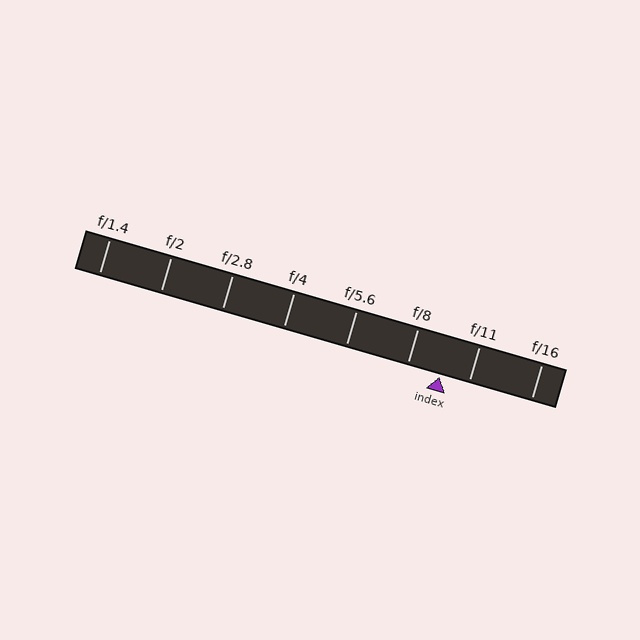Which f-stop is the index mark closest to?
The index mark is closest to f/11.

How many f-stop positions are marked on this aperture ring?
There are 8 f-stop positions marked.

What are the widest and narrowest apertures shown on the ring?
The widest aperture shown is f/1.4 and the narrowest is f/16.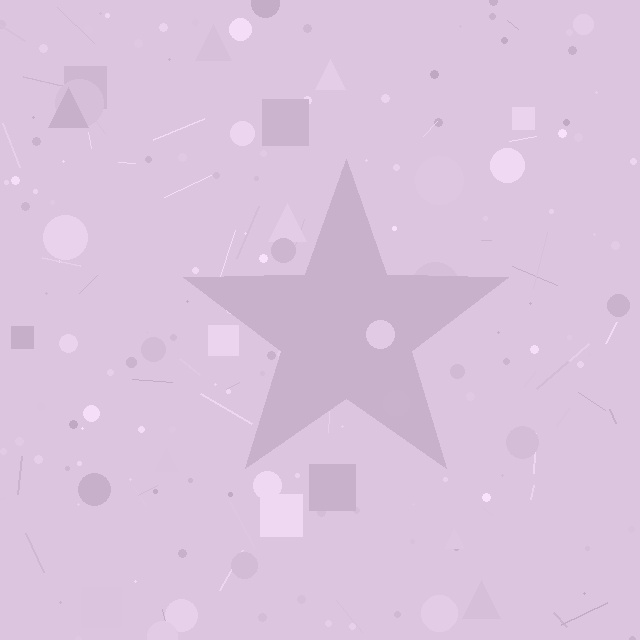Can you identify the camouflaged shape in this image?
The camouflaged shape is a star.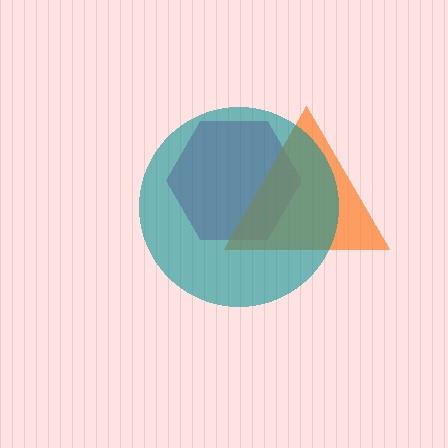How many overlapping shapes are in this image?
There are 3 overlapping shapes in the image.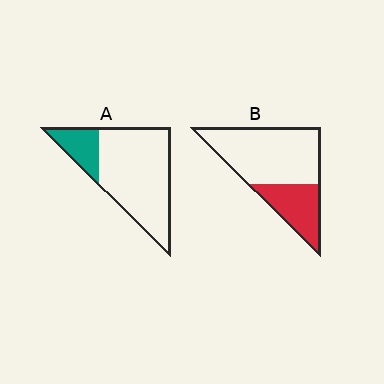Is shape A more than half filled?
No.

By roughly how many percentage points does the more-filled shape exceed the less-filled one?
By roughly 10 percentage points (B over A).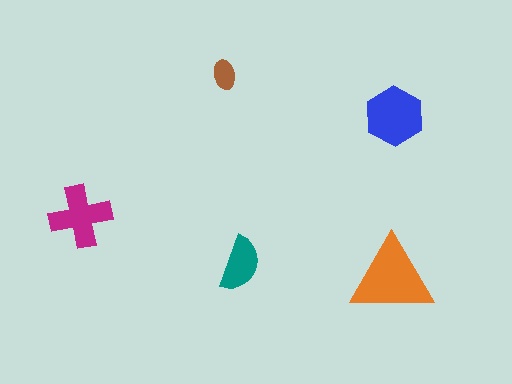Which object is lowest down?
The orange triangle is bottommost.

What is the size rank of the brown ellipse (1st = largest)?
5th.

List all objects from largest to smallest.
The orange triangle, the blue hexagon, the magenta cross, the teal semicircle, the brown ellipse.